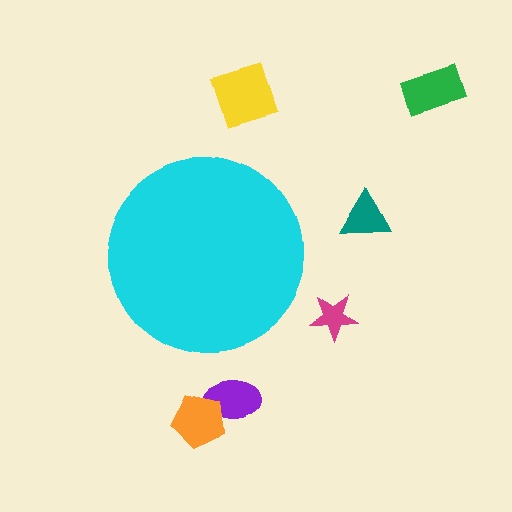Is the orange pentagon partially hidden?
No, the orange pentagon is fully visible.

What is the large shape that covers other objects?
A cyan circle.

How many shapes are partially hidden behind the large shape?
0 shapes are partially hidden.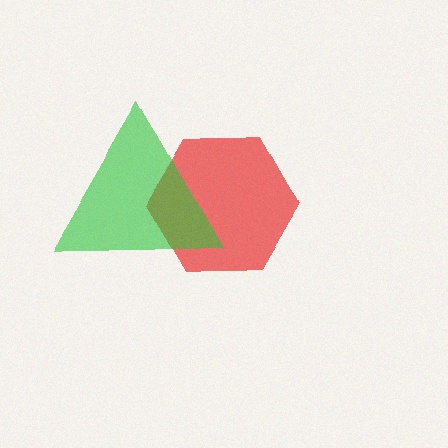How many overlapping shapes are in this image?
There are 2 overlapping shapes in the image.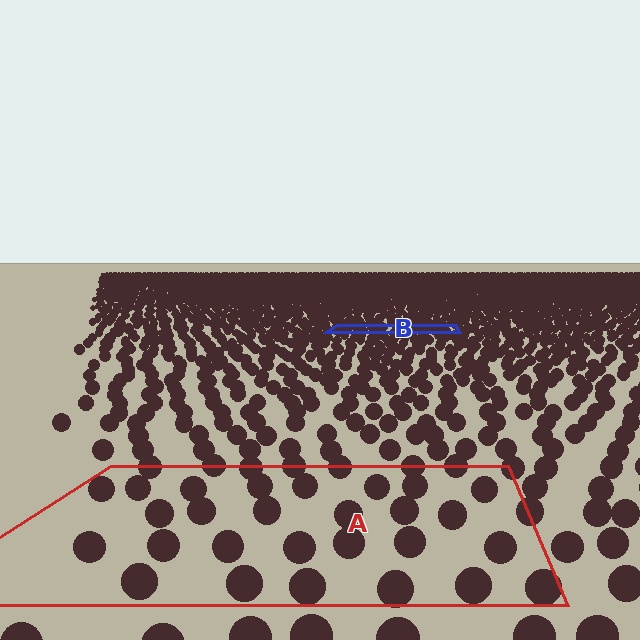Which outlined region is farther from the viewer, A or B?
Region B is farther from the viewer — the texture elements inside it appear smaller and more densely packed.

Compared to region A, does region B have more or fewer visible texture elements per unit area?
Region B has more texture elements per unit area — they are packed more densely because it is farther away.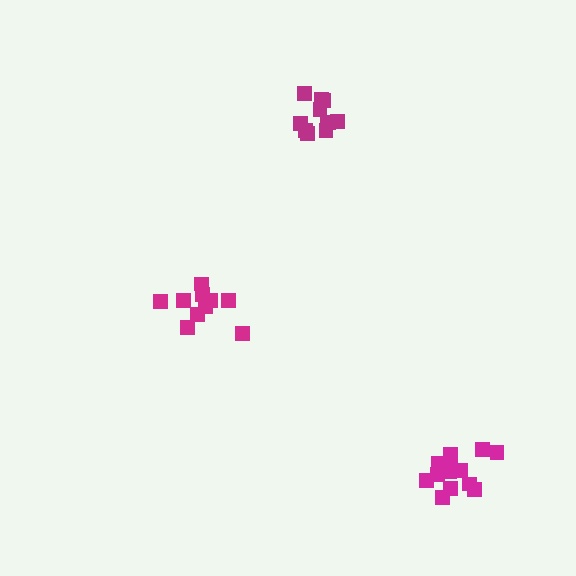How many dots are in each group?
Group 1: 10 dots, Group 2: 13 dots, Group 3: 12 dots (35 total).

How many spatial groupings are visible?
There are 3 spatial groupings.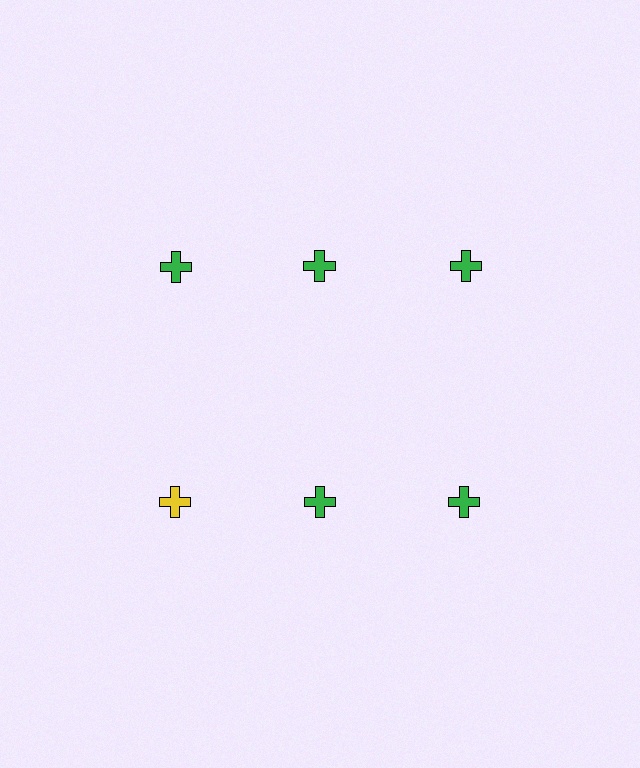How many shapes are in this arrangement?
There are 6 shapes arranged in a grid pattern.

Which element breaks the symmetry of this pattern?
The yellow cross in the second row, leftmost column breaks the symmetry. All other shapes are green crosses.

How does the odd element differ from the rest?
It has a different color: yellow instead of green.